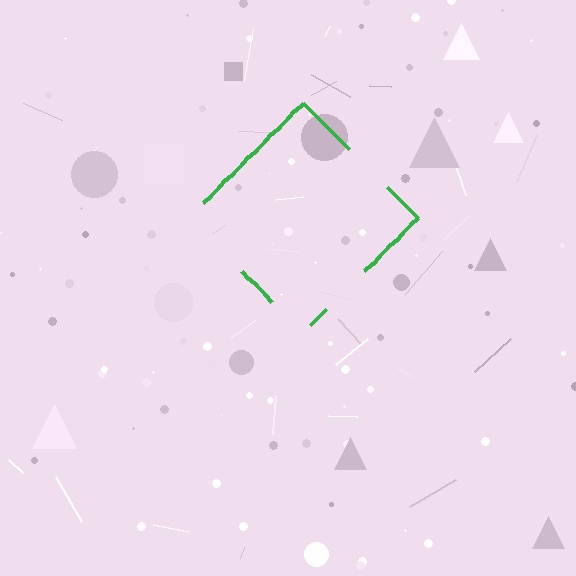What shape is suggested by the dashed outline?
The dashed outline suggests a diamond.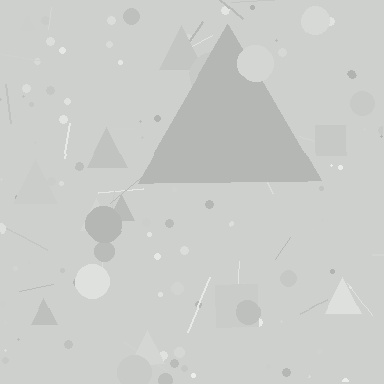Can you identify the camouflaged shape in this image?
The camouflaged shape is a triangle.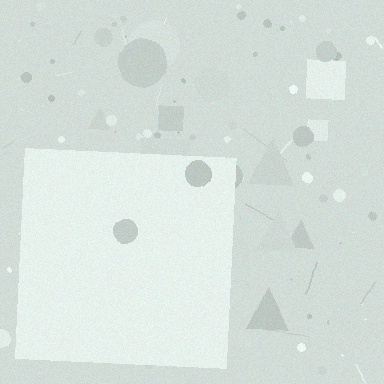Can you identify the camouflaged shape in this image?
The camouflaged shape is a square.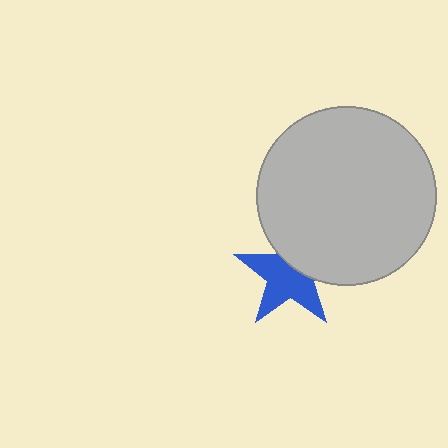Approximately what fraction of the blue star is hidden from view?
Roughly 38% of the blue star is hidden behind the light gray circle.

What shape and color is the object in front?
The object in front is a light gray circle.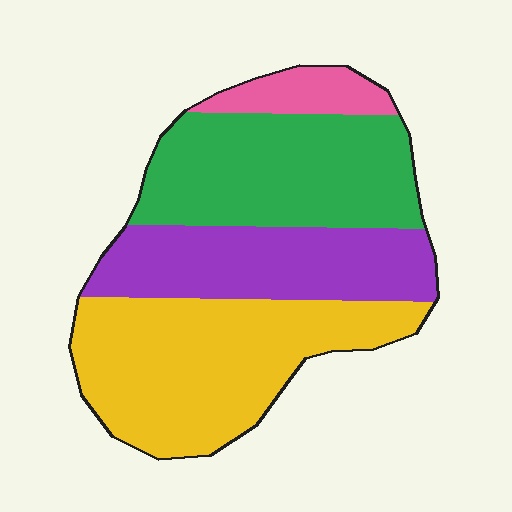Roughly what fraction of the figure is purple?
Purple covers roughly 25% of the figure.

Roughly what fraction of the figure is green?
Green takes up between a quarter and a half of the figure.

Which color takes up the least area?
Pink, at roughly 5%.